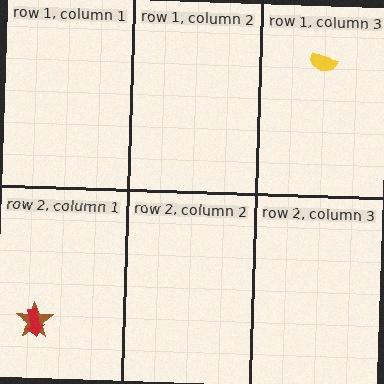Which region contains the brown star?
The row 2, column 1 region.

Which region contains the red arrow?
The row 2, column 1 region.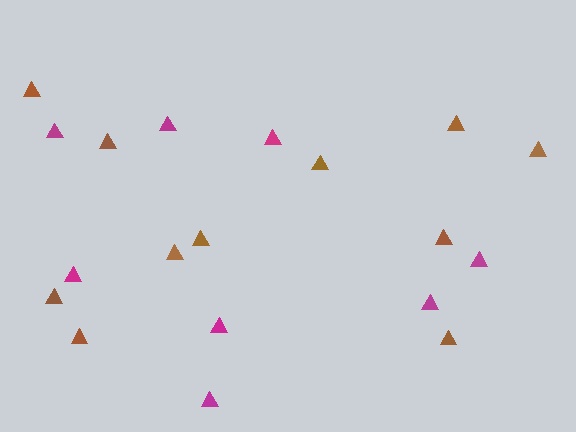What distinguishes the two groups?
There are 2 groups: one group of magenta triangles (8) and one group of brown triangles (11).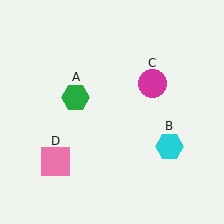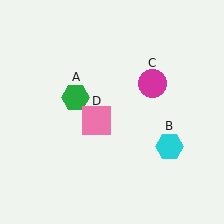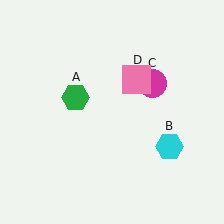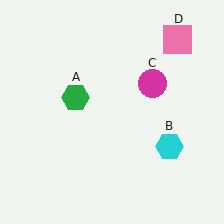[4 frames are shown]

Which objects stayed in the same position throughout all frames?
Green hexagon (object A) and cyan hexagon (object B) and magenta circle (object C) remained stationary.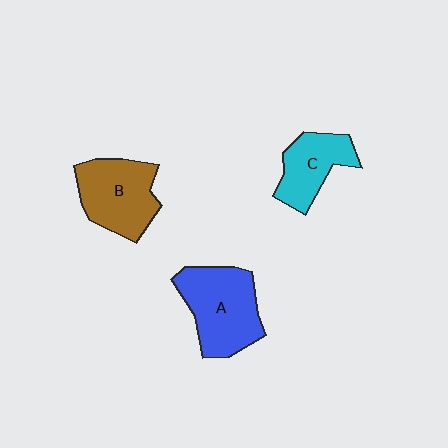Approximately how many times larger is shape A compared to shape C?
Approximately 1.5 times.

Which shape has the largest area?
Shape A (blue).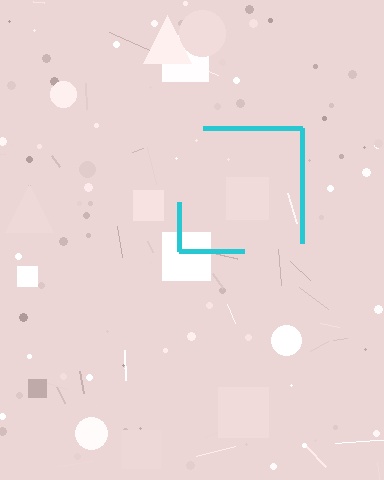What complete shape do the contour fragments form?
The contour fragments form a square.